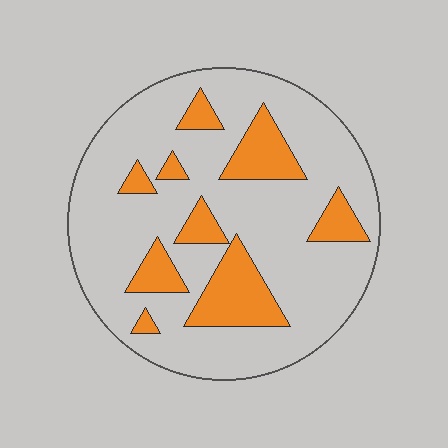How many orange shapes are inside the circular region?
9.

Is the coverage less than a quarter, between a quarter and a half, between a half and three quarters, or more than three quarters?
Less than a quarter.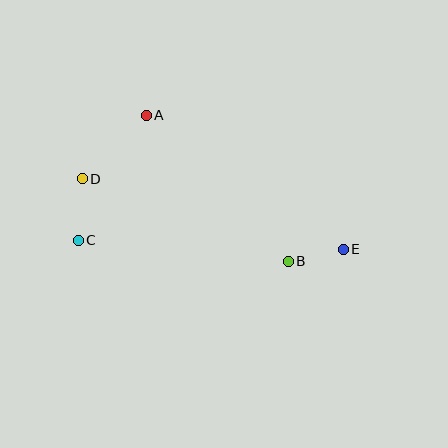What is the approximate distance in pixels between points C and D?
The distance between C and D is approximately 61 pixels.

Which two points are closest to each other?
Points B and E are closest to each other.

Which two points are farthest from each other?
Points D and E are farthest from each other.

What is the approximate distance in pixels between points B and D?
The distance between B and D is approximately 222 pixels.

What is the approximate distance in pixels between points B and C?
The distance between B and C is approximately 211 pixels.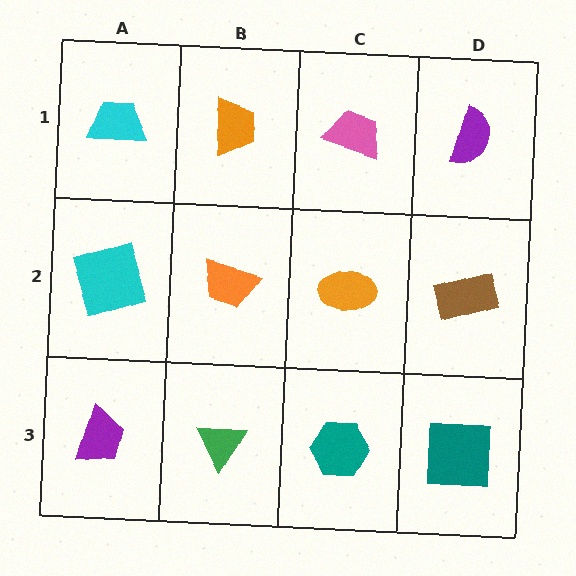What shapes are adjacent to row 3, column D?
A brown rectangle (row 2, column D), a teal hexagon (row 3, column C).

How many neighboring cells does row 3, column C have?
3.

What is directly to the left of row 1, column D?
A pink trapezoid.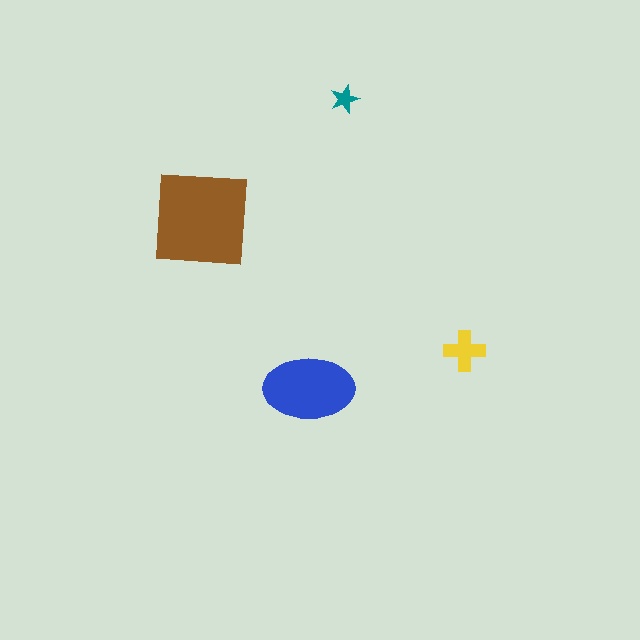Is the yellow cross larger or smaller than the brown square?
Smaller.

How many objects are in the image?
There are 4 objects in the image.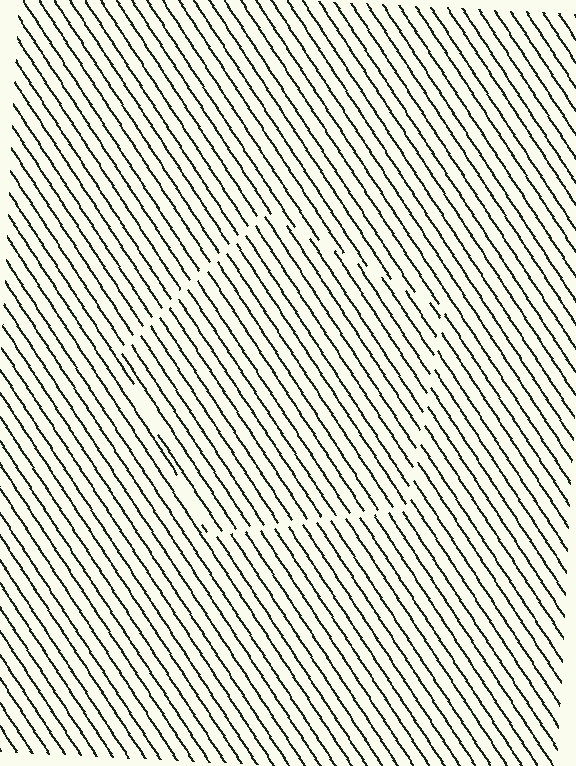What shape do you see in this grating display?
An illusory pentagon. The interior of the shape contains the same grating, shifted by half a period — the contour is defined by the phase discontinuity where line-ends from the inner and outer gratings abut.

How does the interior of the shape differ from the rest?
The interior of the shape contains the same grating, shifted by half a period — the contour is defined by the phase discontinuity where line-ends from the inner and outer gratings abut.